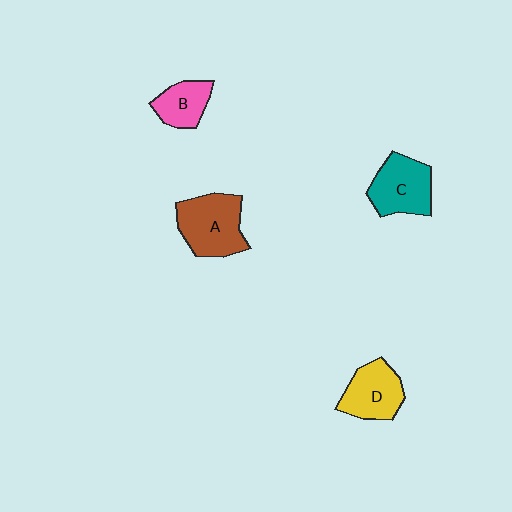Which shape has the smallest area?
Shape B (pink).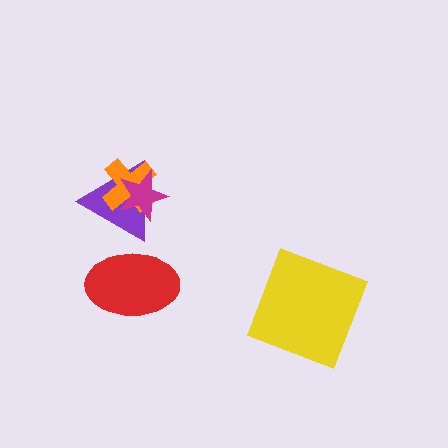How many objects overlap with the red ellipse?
1 object overlaps with the red ellipse.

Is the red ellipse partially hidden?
No, no other shape covers it.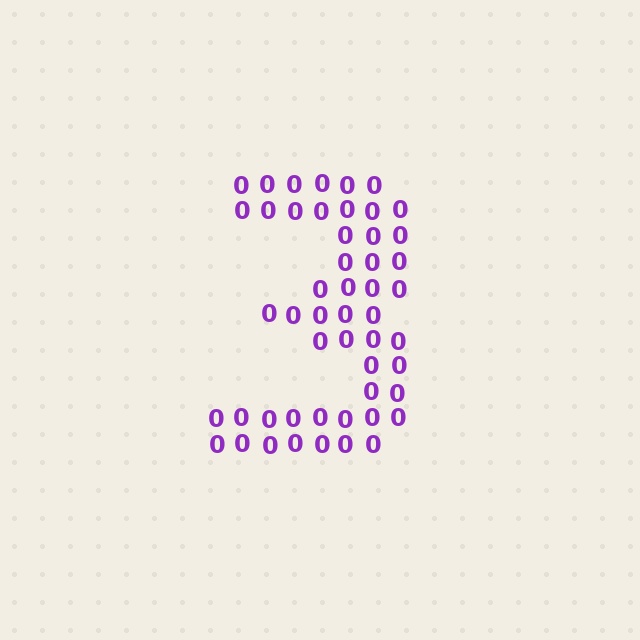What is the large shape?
The large shape is the digit 3.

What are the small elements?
The small elements are digit 0's.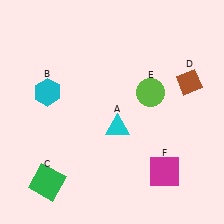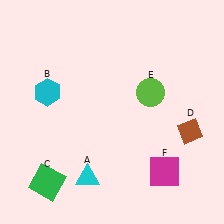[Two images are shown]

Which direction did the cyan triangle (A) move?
The cyan triangle (A) moved down.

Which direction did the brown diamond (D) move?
The brown diamond (D) moved down.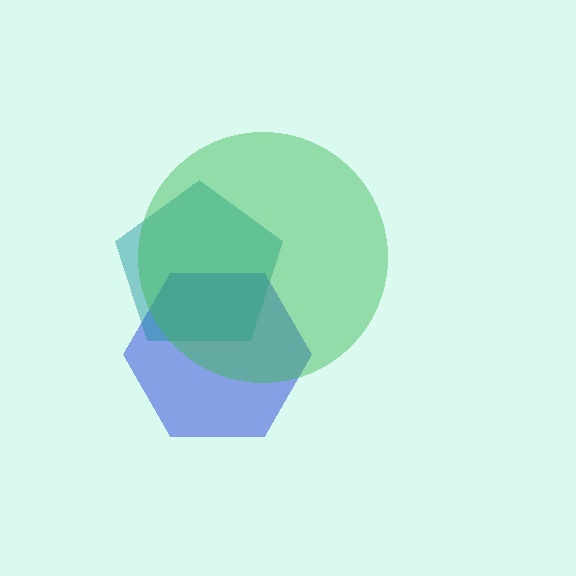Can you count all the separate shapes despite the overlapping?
Yes, there are 3 separate shapes.